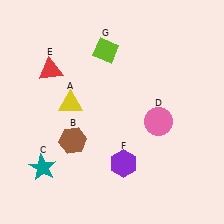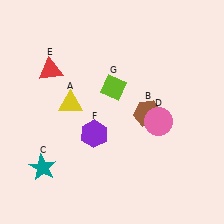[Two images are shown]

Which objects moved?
The objects that moved are: the brown hexagon (B), the purple hexagon (F), the lime diamond (G).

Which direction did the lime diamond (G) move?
The lime diamond (G) moved down.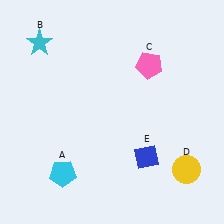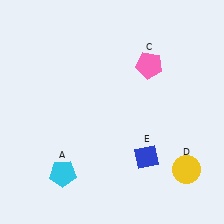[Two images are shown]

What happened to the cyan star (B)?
The cyan star (B) was removed in Image 2. It was in the top-left area of Image 1.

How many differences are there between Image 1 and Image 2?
There is 1 difference between the two images.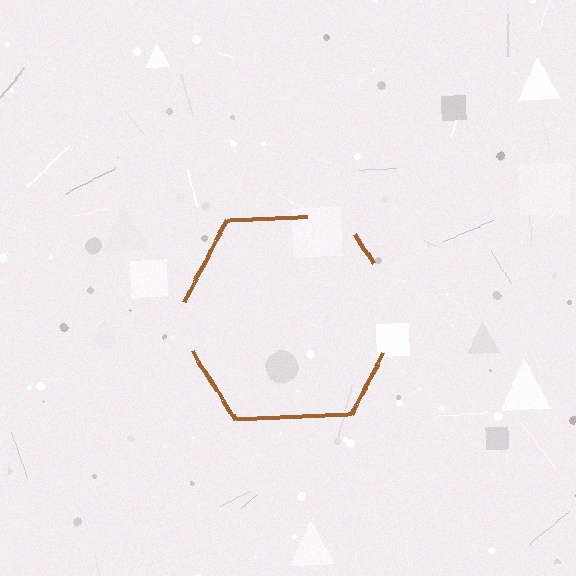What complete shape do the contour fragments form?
The contour fragments form a hexagon.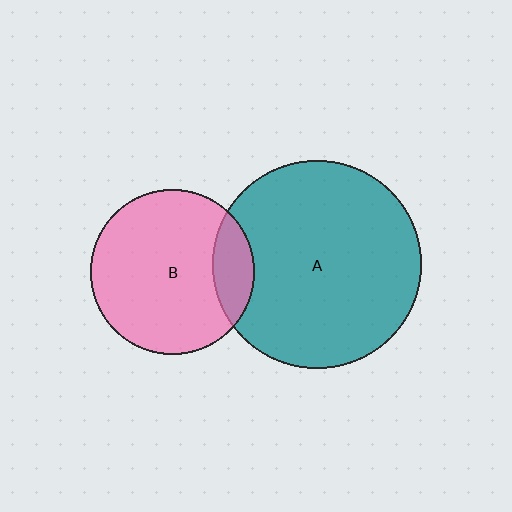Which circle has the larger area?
Circle A (teal).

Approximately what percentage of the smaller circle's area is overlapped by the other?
Approximately 15%.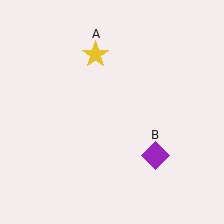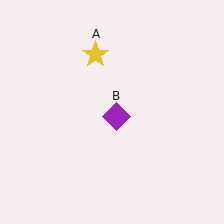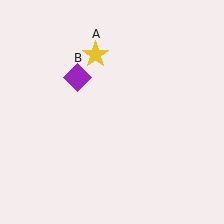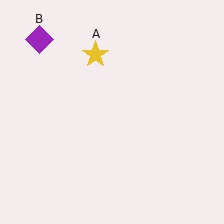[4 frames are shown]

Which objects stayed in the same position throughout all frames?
Yellow star (object A) remained stationary.